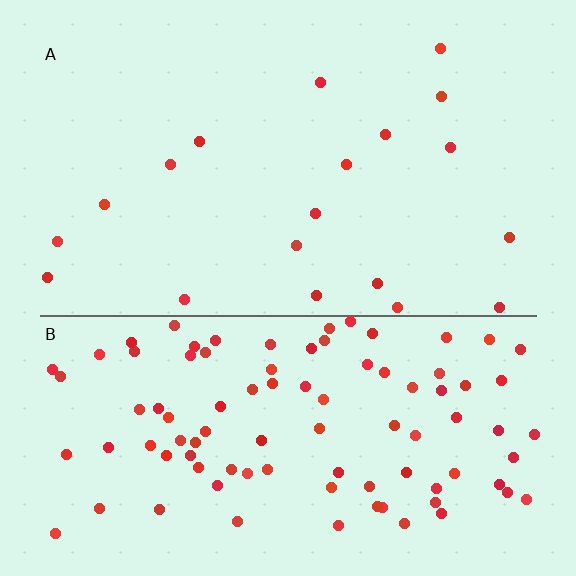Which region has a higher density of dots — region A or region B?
B (the bottom).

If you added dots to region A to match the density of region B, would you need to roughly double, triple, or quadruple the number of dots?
Approximately quadruple.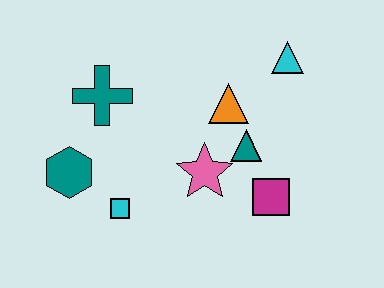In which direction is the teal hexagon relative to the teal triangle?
The teal hexagon is to the left of the teal triangle.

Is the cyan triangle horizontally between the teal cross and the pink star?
No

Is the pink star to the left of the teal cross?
No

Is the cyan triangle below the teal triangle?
No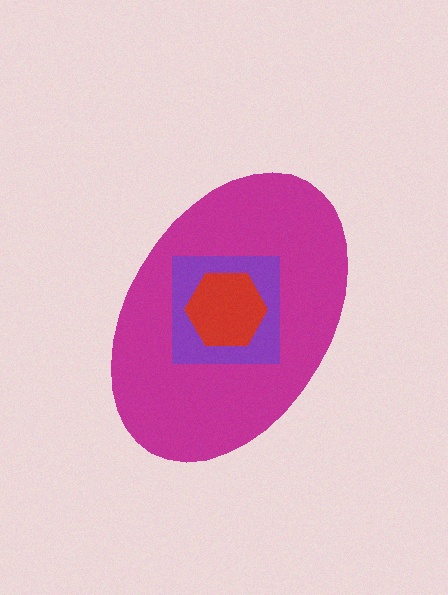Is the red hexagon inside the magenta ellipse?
Yes.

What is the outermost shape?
The magenta ellipse.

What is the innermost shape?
The red hexagon.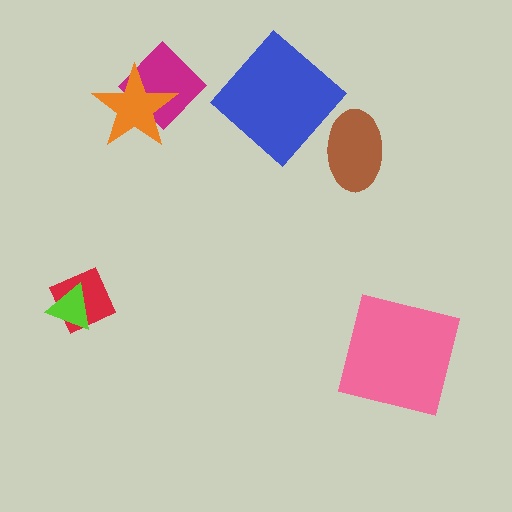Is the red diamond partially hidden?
Yes, it is partially covered by another shape.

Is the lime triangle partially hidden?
No, no other shape covers it.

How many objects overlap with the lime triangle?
1 object overlaps with the lime triangle.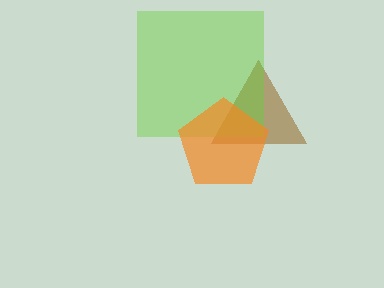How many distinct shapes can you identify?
There are 3 distinct shapes: a brown triangle, a lime square, an orange pentagon.